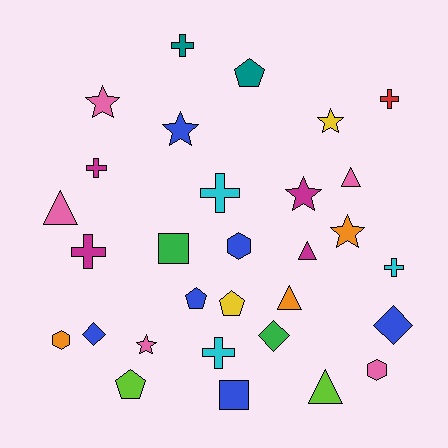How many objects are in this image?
There are 30 objects.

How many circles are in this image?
There are no circles.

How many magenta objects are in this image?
There are 4 magenta objects.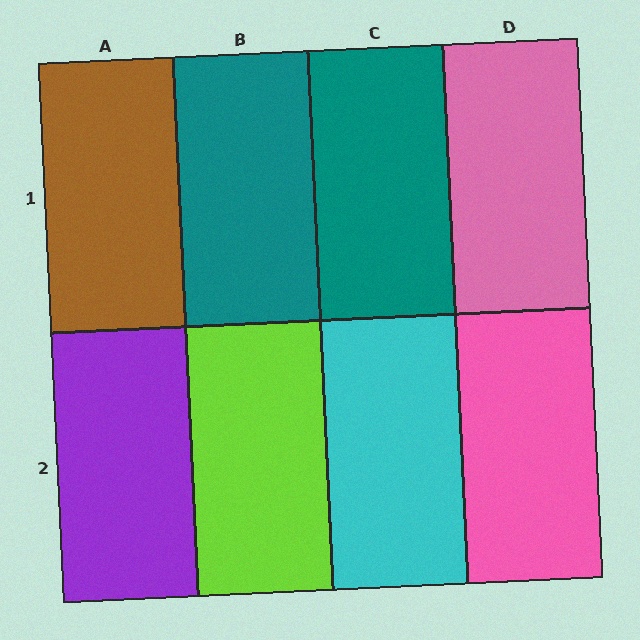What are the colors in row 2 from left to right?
Purple, lime, cyan, pink.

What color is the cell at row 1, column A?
Brown.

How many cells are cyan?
1 cell is cyan.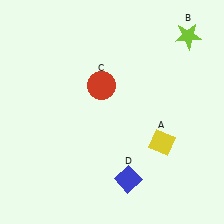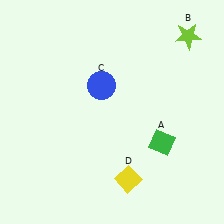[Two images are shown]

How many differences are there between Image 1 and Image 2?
There are 3 differences between the two images.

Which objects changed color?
A changed from yellow to green. C changed from red to blue. D changed from blue to yellow.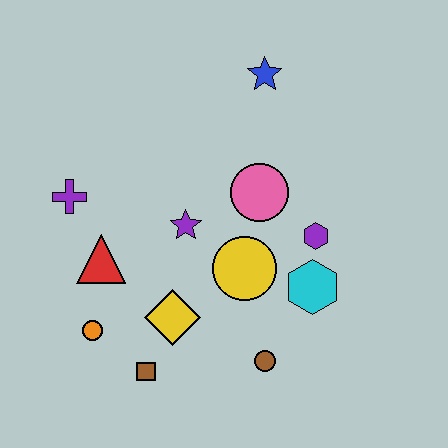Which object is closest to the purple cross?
The red triangle is closest to the purple cross.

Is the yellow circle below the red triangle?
Yes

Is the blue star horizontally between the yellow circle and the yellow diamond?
No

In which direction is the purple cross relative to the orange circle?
The purple cross is above the orange circle.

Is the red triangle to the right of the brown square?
No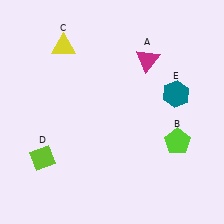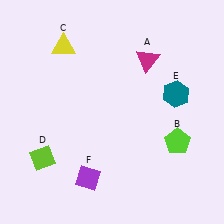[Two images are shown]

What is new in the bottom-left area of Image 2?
A purple diamond (F) was added in the bottom-left area of Image 2.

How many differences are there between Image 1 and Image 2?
There is 1 difference between the two images.